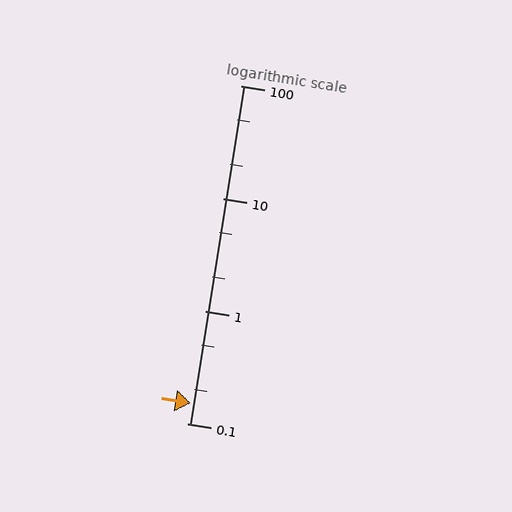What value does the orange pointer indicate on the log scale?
The pointer indicates approximately 0.15.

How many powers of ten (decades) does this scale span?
The scale spans 3 decades, from 0.1 to 100.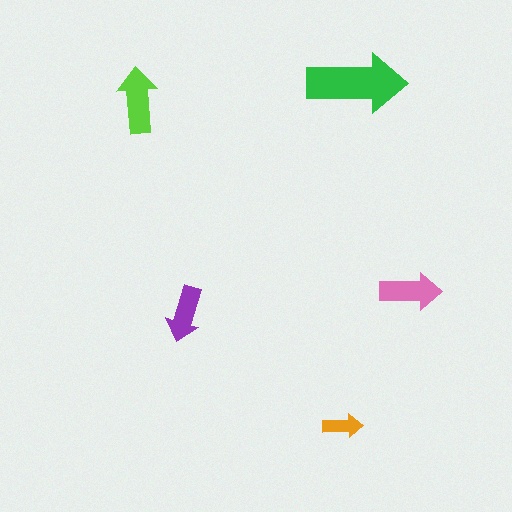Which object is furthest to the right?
The pink arrow is rightmost.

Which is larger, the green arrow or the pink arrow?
The green one.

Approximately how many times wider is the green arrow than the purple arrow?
About 2 times wider.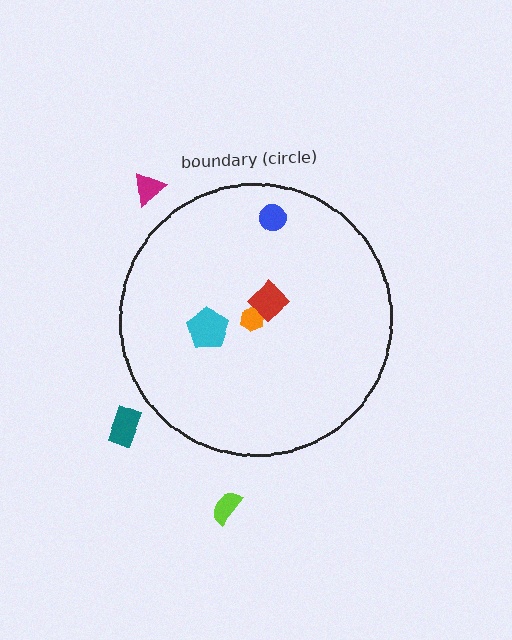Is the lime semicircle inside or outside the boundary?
Outside.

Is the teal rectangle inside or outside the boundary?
Outside.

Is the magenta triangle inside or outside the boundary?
Outside.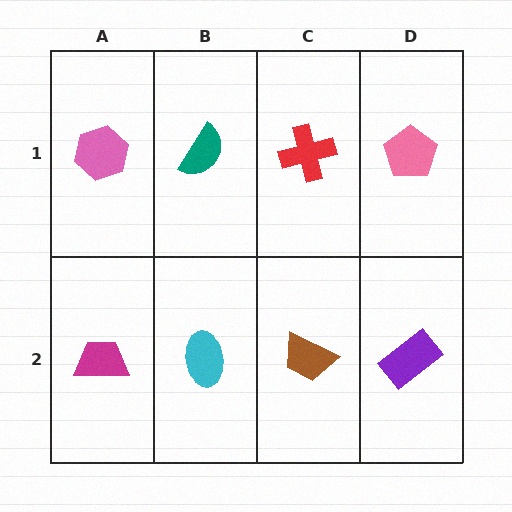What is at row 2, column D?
A purple rectangle.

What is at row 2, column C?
A brown trapezoid.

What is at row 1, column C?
A red cross.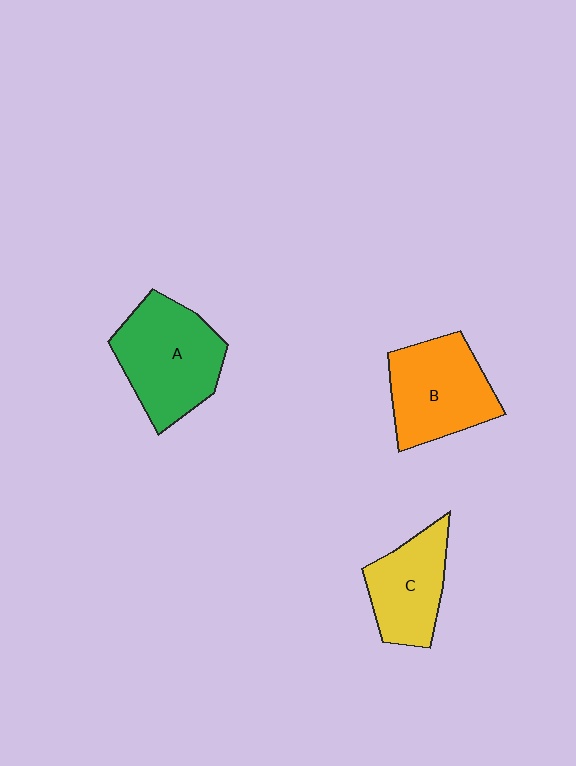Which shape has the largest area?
Shape A (green).